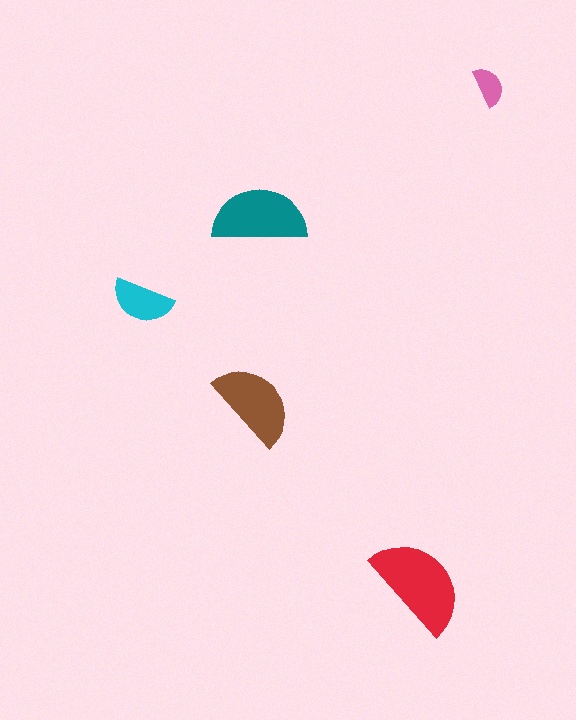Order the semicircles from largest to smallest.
the red one, the teal one, the brown one, the cyan one, the pink one.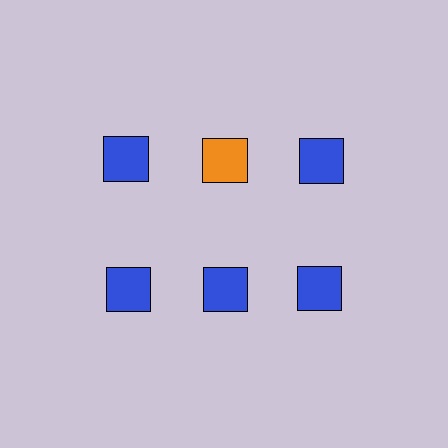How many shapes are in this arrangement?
There are 6 shapes arranged in a grid pattern.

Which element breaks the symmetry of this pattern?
The orange square in the top row, second from left column breaks the symmetry. All other shapes are blue squares.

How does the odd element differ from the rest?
It has a different color: orange instead of blue.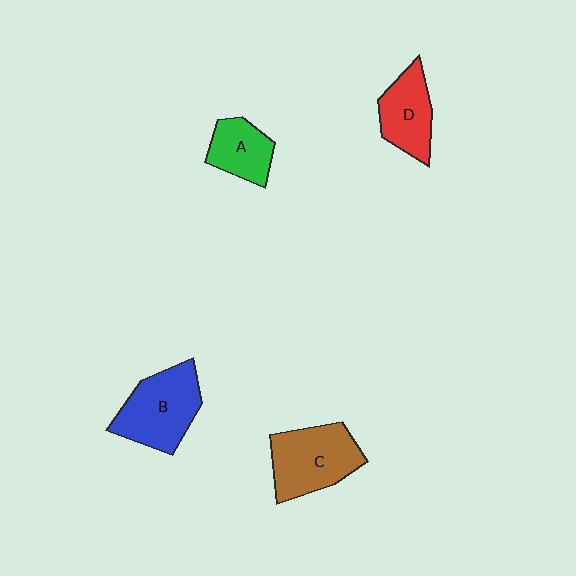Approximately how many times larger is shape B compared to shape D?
Approximately 1.4 times.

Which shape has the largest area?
Shape B (blue).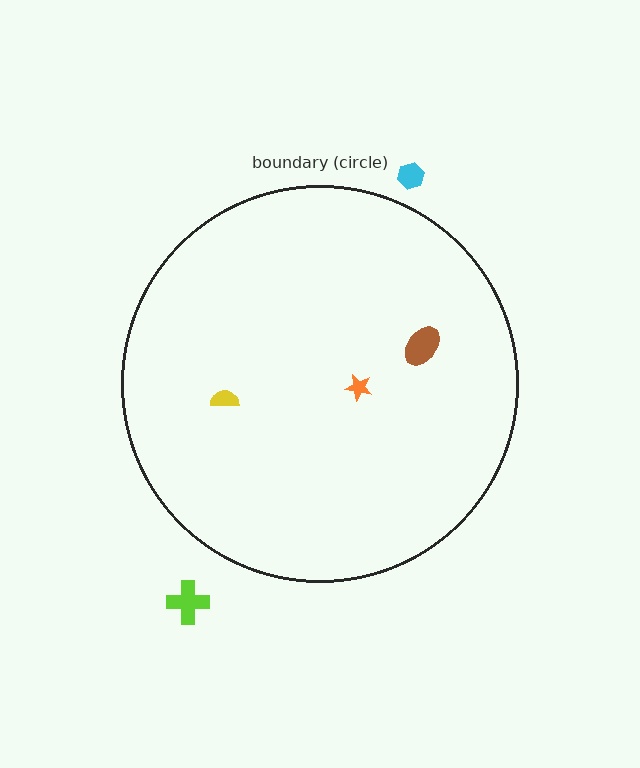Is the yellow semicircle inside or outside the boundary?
Inside.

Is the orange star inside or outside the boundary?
Inside.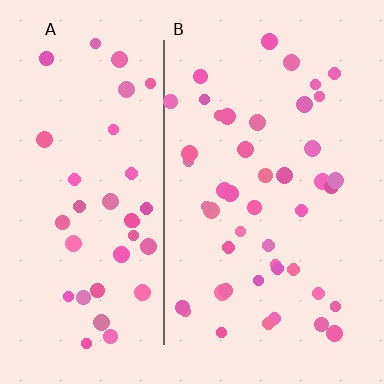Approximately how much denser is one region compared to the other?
Approximately 1.2× — region B over region A.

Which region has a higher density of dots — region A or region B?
B (the right).